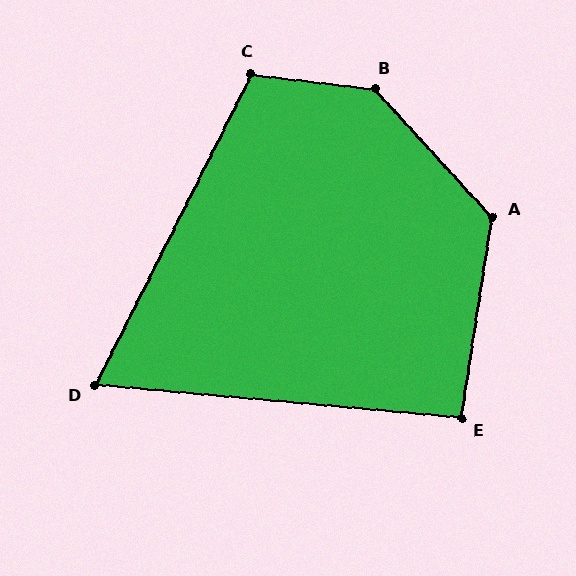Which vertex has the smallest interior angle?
D, at approximately 68 degrees.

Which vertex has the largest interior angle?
B, at approximately 140 degrees.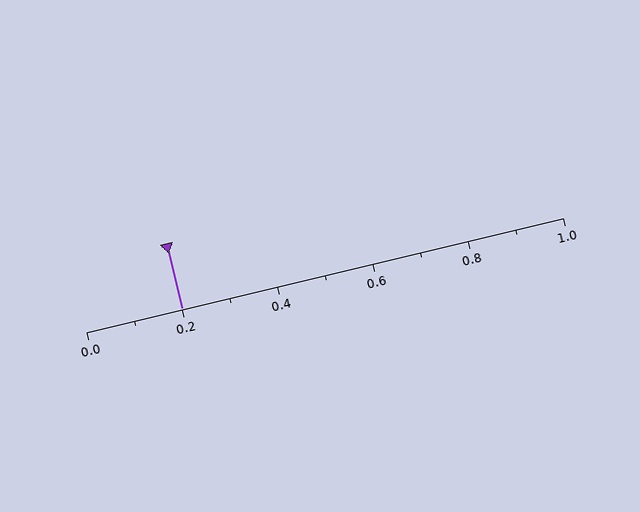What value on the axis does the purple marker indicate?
The marker indicates approximately 0.2.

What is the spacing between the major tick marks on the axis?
The major ticks are spaced 0.2 apart.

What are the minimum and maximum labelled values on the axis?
The axis runs from 0.0 to 1.0.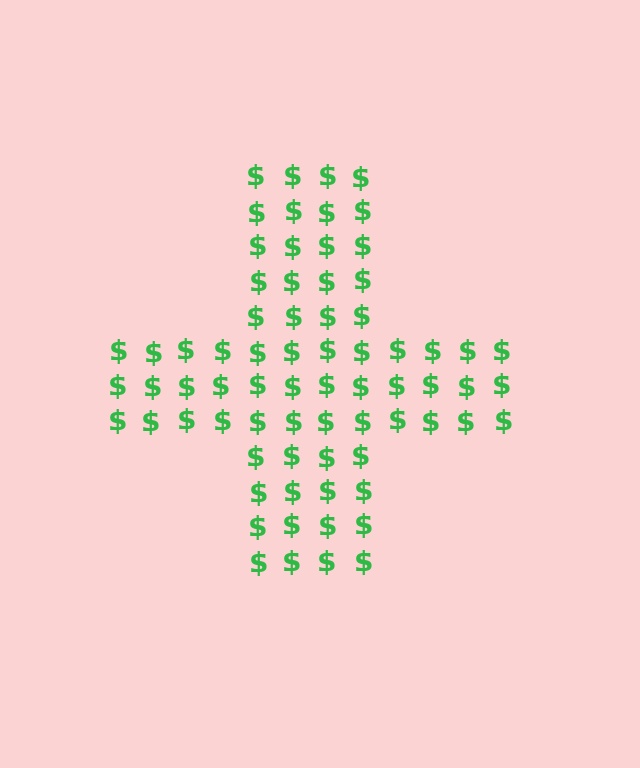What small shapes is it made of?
It is made of small dollar signs.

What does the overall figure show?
The overall figure shows a cross.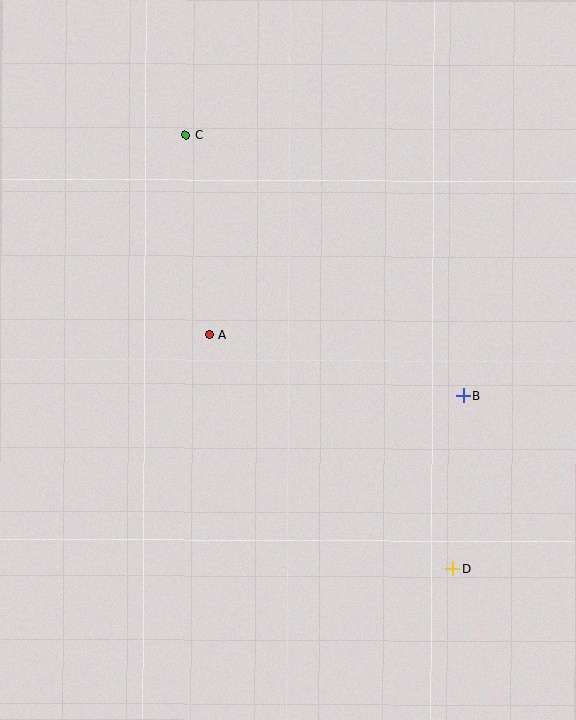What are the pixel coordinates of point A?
Point A is at (209, 334).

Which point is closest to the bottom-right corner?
Point D is closest to the bottom-right corner.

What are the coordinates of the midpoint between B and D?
The midpoint between B and D is at (458, 482).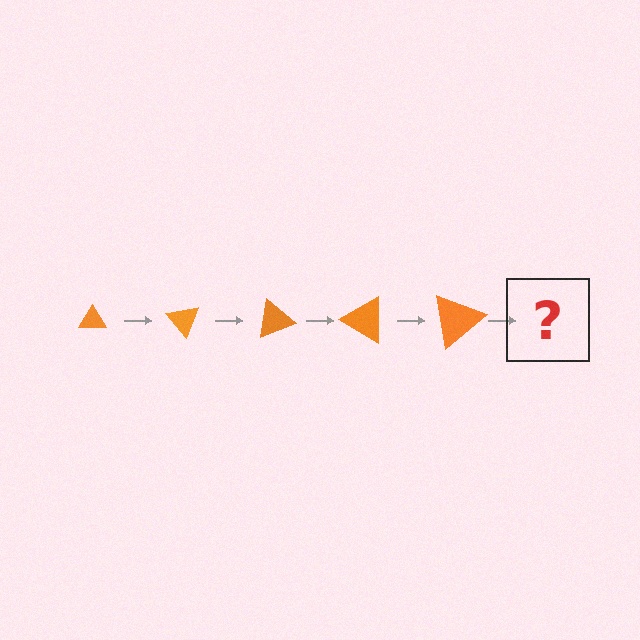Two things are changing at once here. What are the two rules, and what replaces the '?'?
The two rules are that the triangle grows larger each step and it rotates 50 degrees each step. The '?' should be a triangle, larger than the previous one and rotated 250 degrees from the start.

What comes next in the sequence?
The next element should be a triangle, larger than the previous one and rotated 250 degrees from the start.